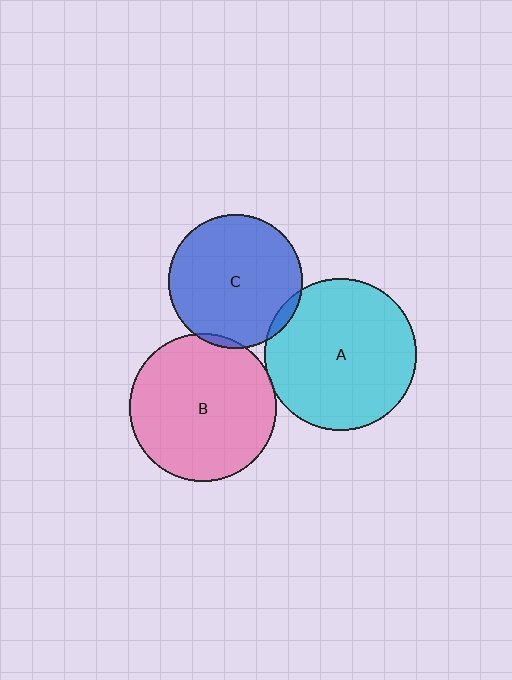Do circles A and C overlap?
Yes.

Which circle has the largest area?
Circle A (cyan).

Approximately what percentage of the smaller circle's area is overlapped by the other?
Approximately 5%.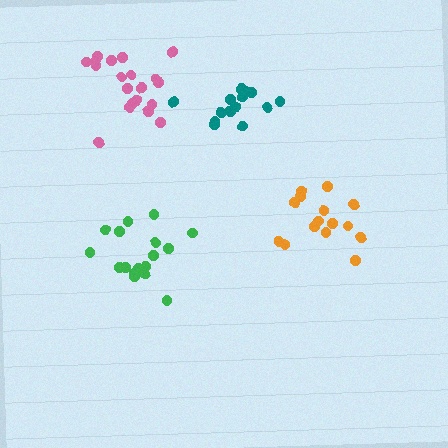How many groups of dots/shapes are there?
There are 4 groups.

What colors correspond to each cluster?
The clusters are colored: pink, teal, green, orange.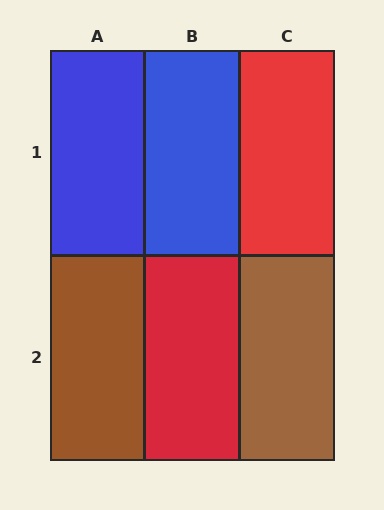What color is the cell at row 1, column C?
Red.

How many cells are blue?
2 cells are blue.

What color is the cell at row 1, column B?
Blue.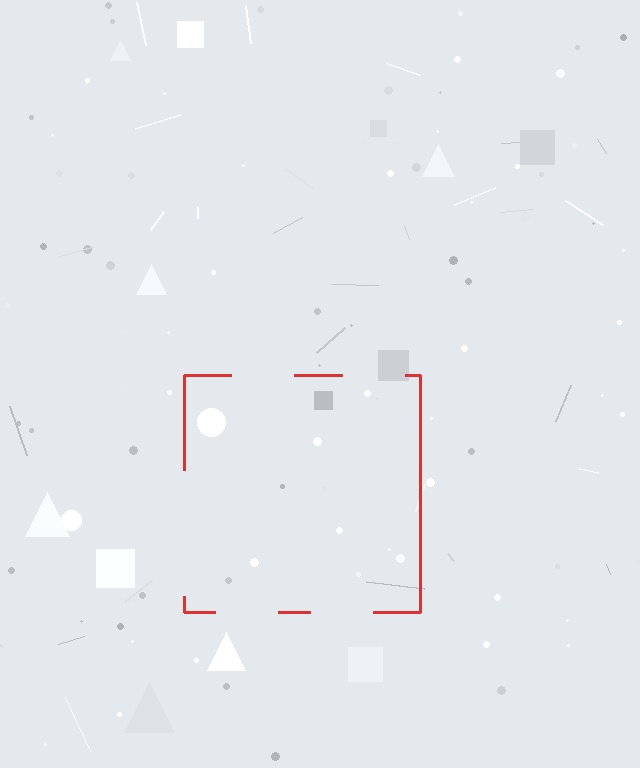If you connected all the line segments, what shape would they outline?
They would outline a square.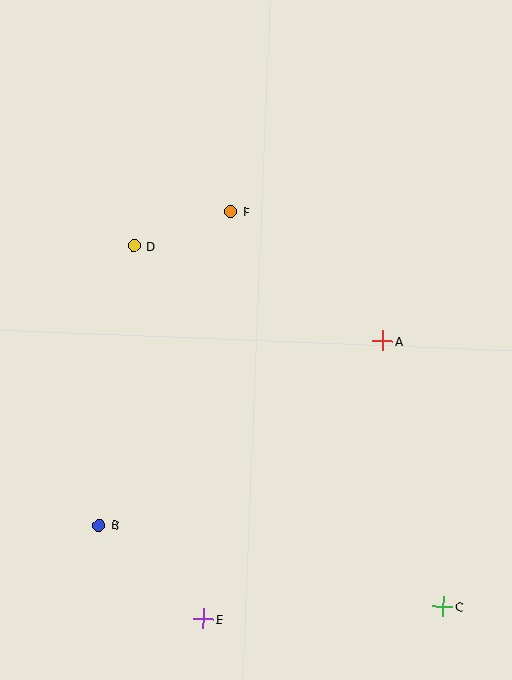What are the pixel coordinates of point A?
Point A is at (383, 341).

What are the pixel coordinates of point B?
Point B is at (99, 525).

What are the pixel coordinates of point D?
Point D is at (134, 246).